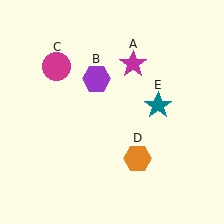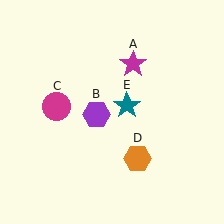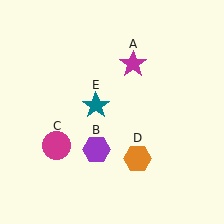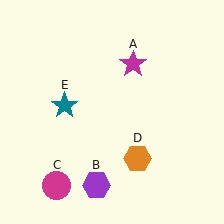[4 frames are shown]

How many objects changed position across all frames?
3 objects changed position: purple hexagon (object B), magenta circle (object C), teal star (object E).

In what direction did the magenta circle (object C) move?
The magenta circle (object C) moved down.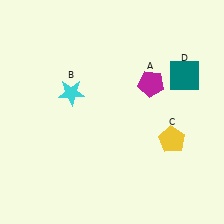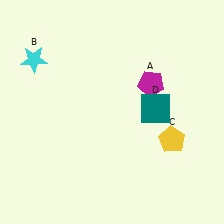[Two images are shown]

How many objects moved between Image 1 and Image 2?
2 objects moved between the two images.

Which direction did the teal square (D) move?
The teal square (D) moved down.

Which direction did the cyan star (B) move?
The cyan star (B) moved left.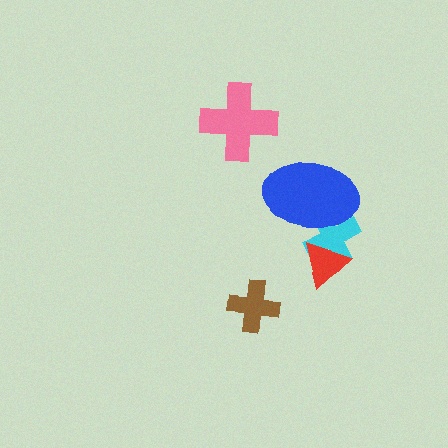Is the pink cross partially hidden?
No, no other shape covers it.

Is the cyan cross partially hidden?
Yes, it is partially covered by another shape.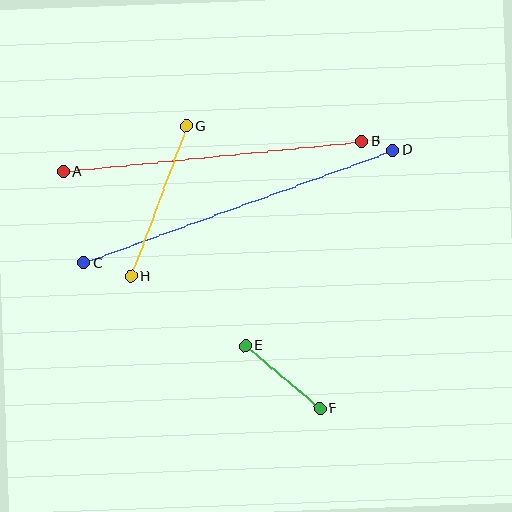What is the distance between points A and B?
The distance is approximately 300 pixels.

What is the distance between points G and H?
The distance is approximately 160 pixels.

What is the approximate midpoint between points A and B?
The midpoint is at approximately (212, 156) pixels.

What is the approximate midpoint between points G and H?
The midpoint is at approximately (159, 201) pixels.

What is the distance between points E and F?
The distance is approximately 97 pixels.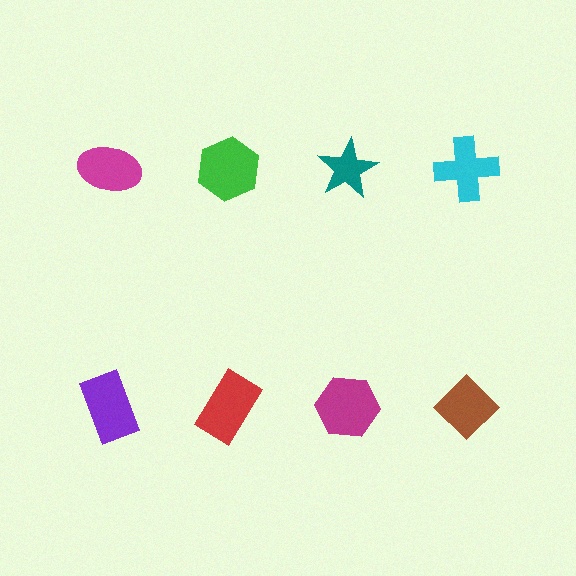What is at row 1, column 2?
A green hexagon.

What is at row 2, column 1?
A purple rectangle.